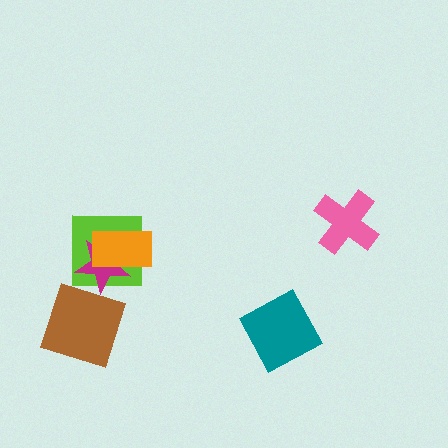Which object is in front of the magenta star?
The orange rectangle is in front of the magenta star.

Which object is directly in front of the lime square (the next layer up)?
The magenta star is directly in front of the lime square.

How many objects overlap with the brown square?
0 objects overlap with the brown square.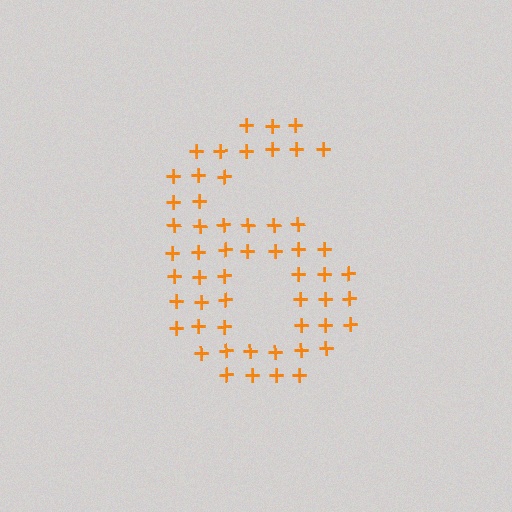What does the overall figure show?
The overall figure shows the digit 6.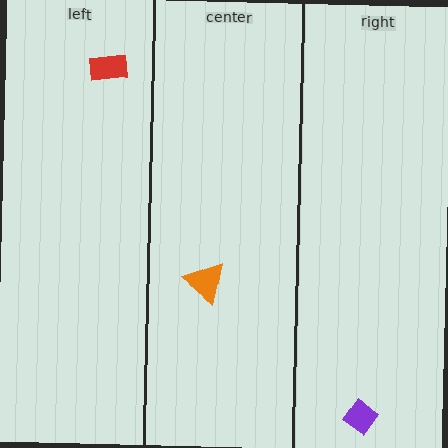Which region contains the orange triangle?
The center region.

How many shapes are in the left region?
1.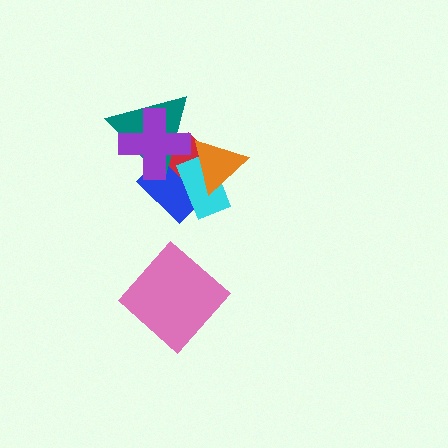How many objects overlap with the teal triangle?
3 objects overlap with the teal triangle.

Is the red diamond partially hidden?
Yes, it is partially covered by another shape.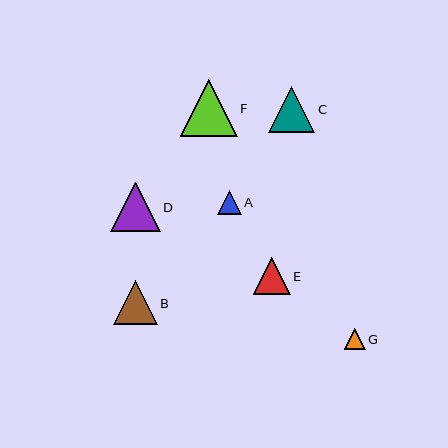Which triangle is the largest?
Triangle F is the largest with a size of approximately 57 pixels.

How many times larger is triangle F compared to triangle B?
Triangle F is approximately 1.3 times the size of triangle B.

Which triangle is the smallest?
Triangle G is the smallest with a size of approximately 21 pixels.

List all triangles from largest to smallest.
From largest to smallest: F, D, C, B, E, A, G.